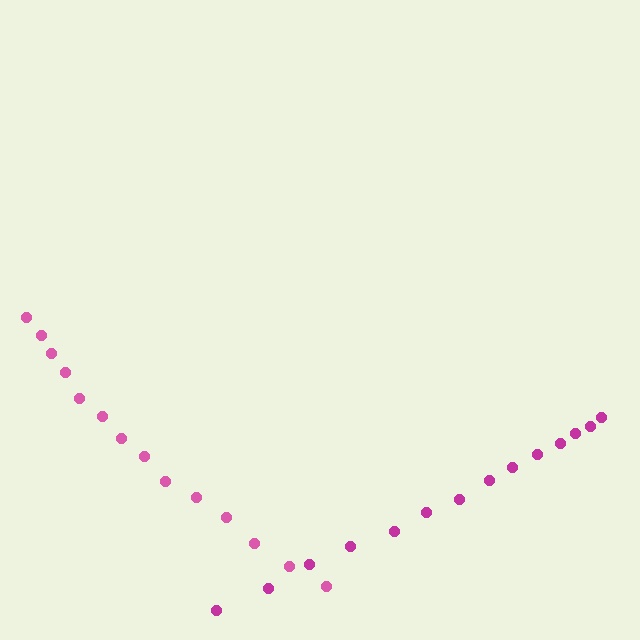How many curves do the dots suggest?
There are 2 distinct paths.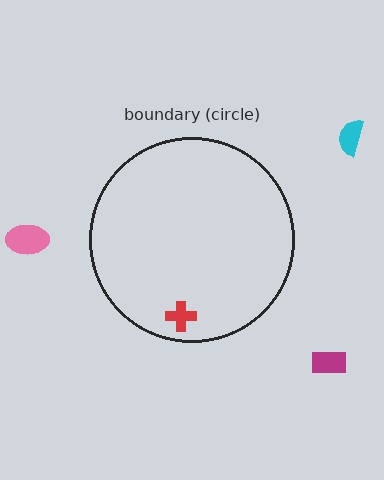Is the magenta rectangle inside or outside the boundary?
Outside.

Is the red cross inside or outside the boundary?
Inside.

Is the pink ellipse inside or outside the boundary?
Outside.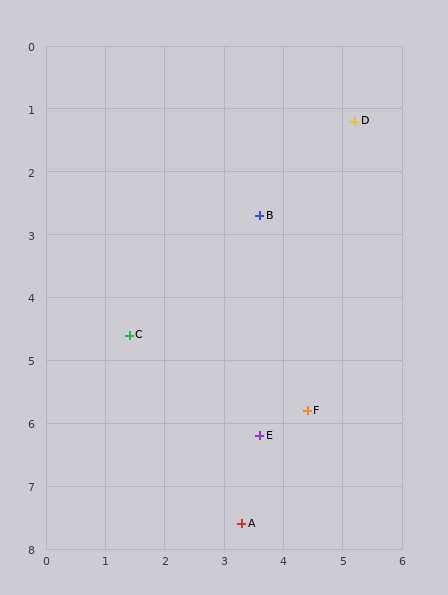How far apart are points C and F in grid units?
Points C and F are about 3.2 grid units apart.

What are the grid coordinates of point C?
Point C is at approximately (1.4, 4.6).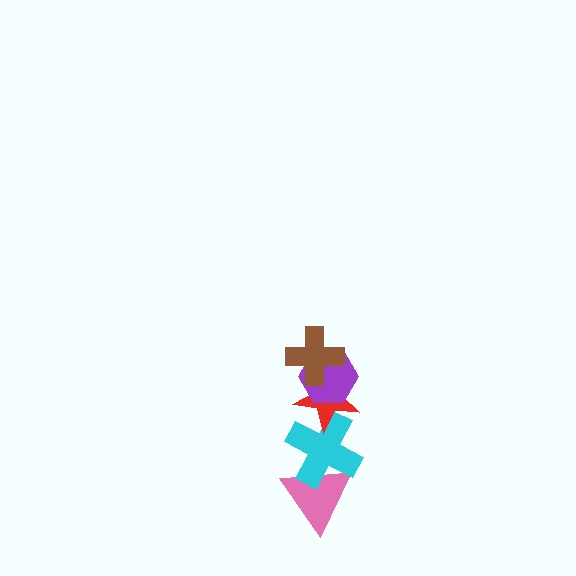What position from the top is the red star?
The red star is 3rd from the top.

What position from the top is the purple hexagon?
The purple hexagon is 2nd from the top.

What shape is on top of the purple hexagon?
The brown cross is on top of the purple hexagon.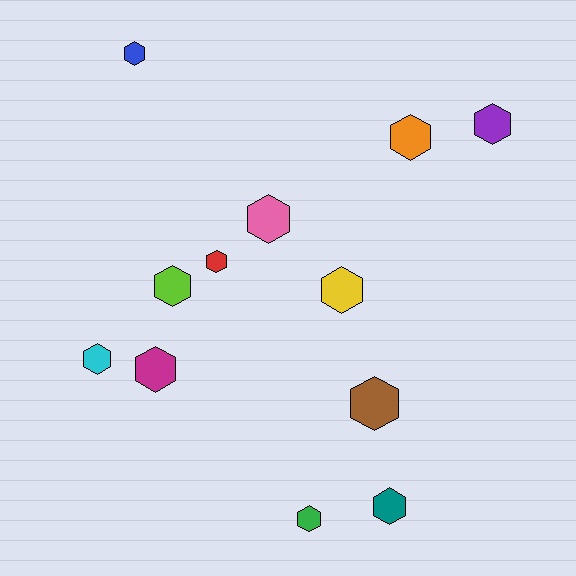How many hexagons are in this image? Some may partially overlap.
There are 12 hexagons.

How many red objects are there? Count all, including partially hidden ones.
There is 1 red object.